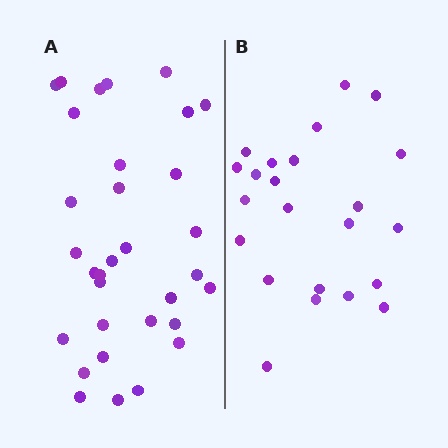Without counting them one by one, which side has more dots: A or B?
Region A (the left region) has more dots.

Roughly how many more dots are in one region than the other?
Region A has roughly 8 or so more dots than region B.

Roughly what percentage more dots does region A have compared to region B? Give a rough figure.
About 40% more.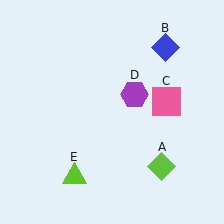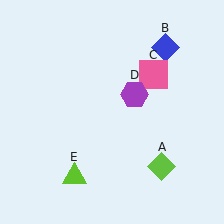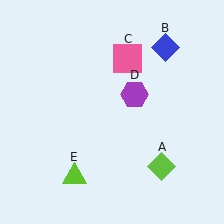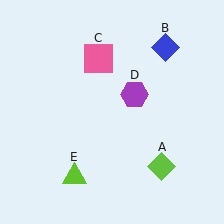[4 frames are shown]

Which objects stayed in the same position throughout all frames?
Lime diamond (object A) and blue diamond (object B) and purple hexagon (object D) and lime triangle (object E) remained stationary.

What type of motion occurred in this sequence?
The pink square (object C) rotated counterclockwise around the center of the scene.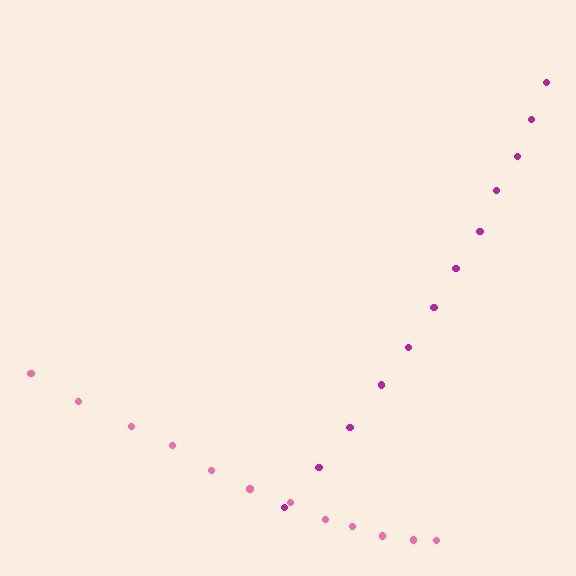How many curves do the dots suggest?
There are 2 distinct paths.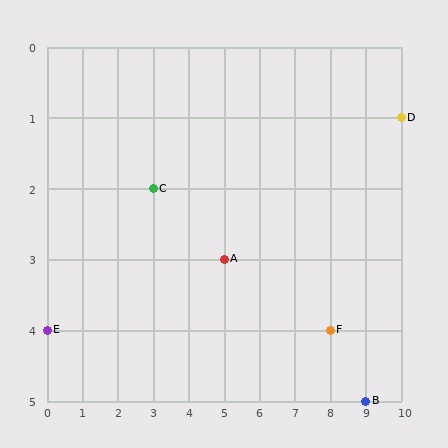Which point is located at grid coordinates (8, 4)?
Point F is at (8, 4).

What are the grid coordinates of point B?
Point B is at grid coordinates (9, 5).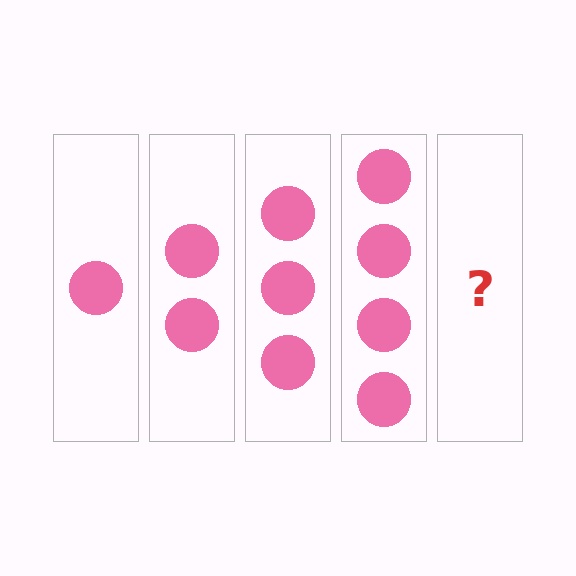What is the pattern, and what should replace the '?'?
The pattern is that each step adds one more circle. The '?' should be 5 circles.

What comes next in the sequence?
The next element should be 5 circles.